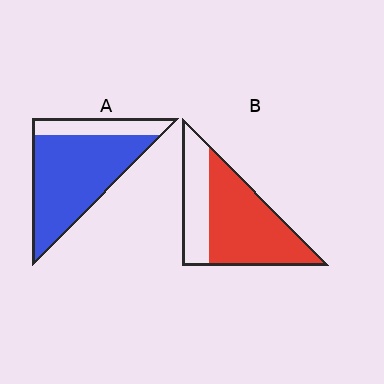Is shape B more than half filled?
Yes.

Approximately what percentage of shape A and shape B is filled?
A is approximately 80% and B is approximately 65%.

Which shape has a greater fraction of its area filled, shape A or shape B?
Shape A.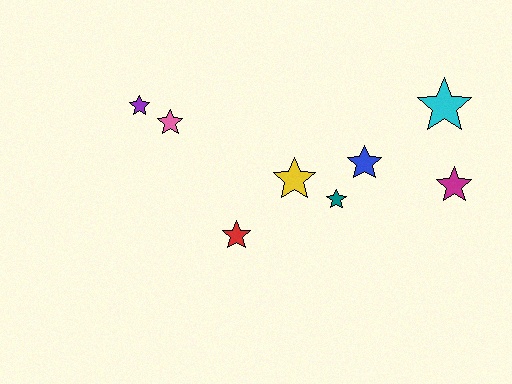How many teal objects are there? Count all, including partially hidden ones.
There is 1 teal object.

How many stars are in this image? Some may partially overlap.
There are 8 stars.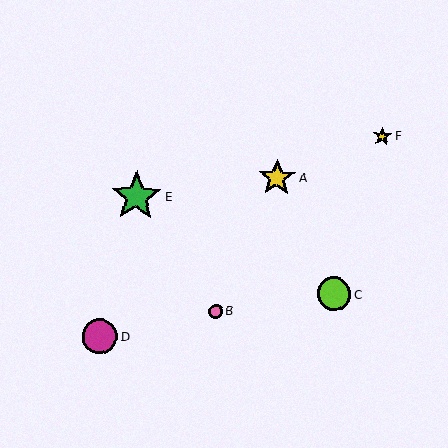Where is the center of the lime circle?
The center of the lime circle is at (334, 294).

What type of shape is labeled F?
Shape F is a yellow star.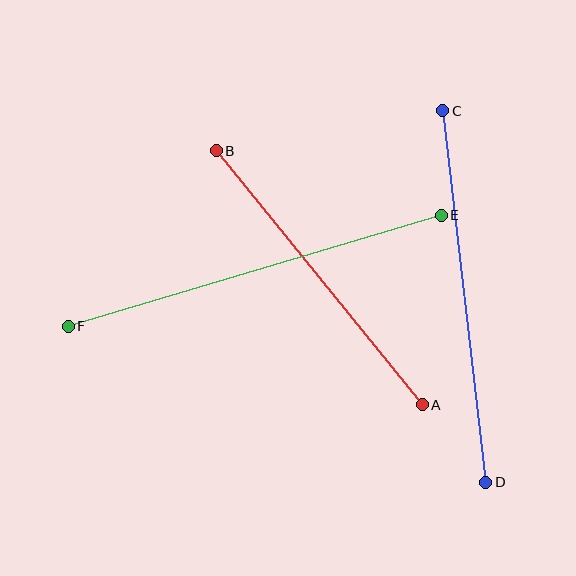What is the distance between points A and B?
The distance is approximately 327 pixels.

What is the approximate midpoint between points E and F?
The midpoint is at approximately (255, 271) pixels.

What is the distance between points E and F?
The distance is approximately 389 pixels.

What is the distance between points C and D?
The distance is approximately 374 pixels.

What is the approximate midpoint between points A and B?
The midpoint is at approximately (319, 278) pixels.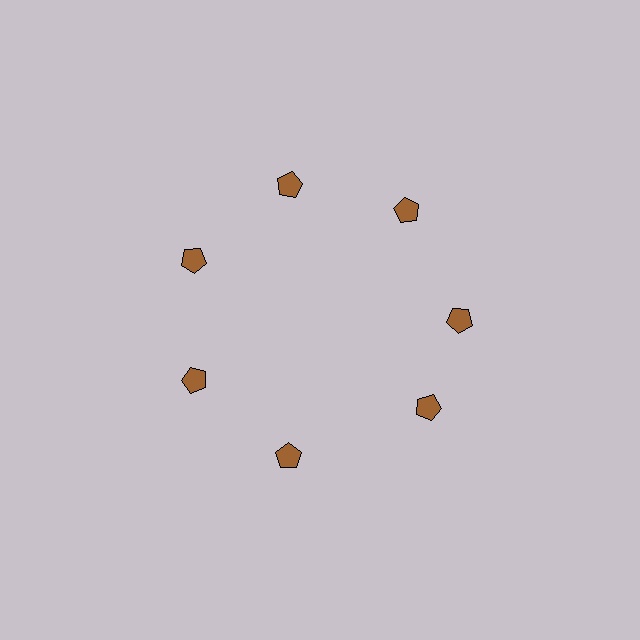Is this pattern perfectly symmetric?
No. The 7 brown pentagons are arranged in a ring, but one element near the 5 o'clock position is rotated out of alignment along the ring, breaking the 7-fold rotational symmetry.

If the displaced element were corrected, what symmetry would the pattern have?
It would have 7-fold rotational symmetry — the pattern would map onto itself every 51 degrees.